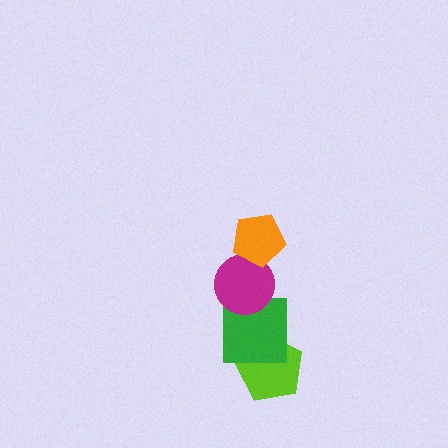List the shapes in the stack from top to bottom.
From top to bottom: the orange pentagon, the magenta circle, the green square, the lime pentagon.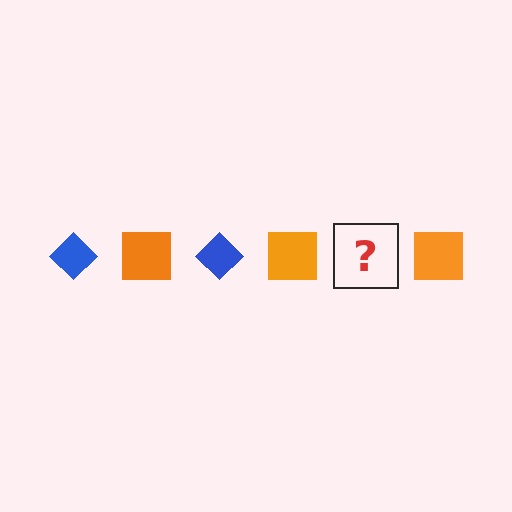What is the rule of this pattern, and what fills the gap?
The rule is that the pattern alternates between blue diamond and orange square. The gap should be filled with a blue diamond.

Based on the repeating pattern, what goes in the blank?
The blank should be a blue diamond.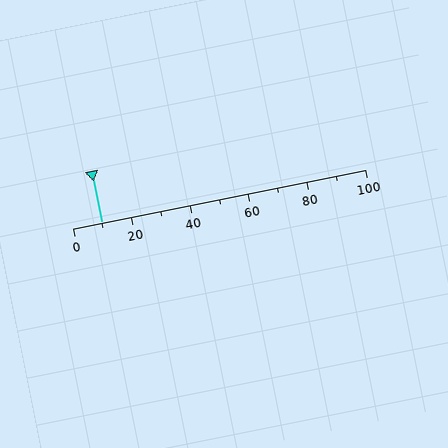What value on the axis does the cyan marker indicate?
The marker indicates approximately 10.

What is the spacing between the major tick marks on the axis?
The major ticks are spaced 20 apart.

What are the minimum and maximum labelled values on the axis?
The axis runs from 0 to 100.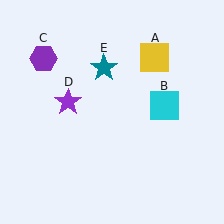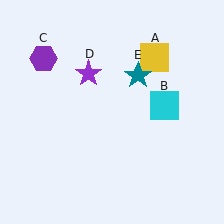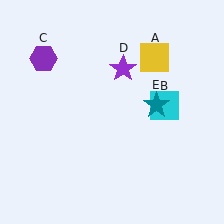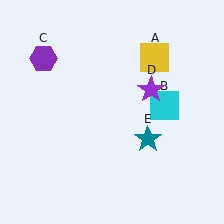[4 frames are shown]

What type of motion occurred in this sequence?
The purple star (object D), teal star (object E) rotated clockwise around the center of the scene.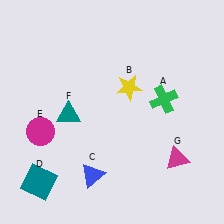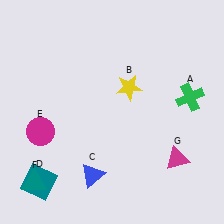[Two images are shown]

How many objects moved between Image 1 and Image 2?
2 objects moved between the two images.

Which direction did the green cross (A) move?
The green cross (A) moved right.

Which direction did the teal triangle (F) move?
The teal triangle (F) moved down.